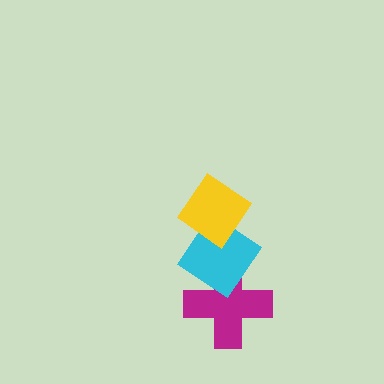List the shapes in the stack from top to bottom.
From top to bottom: the yellow diamond, the cyan diamond, the magenta cross.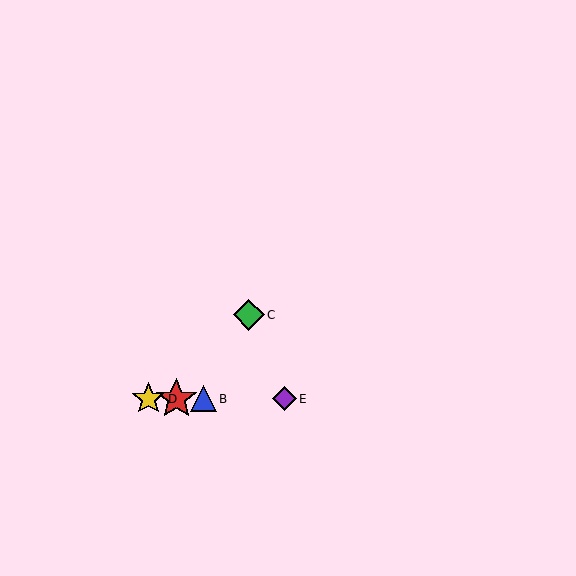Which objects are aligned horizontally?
Objects A, B, D, E are aligned horizontally.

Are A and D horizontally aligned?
Yes, both are at y≈399.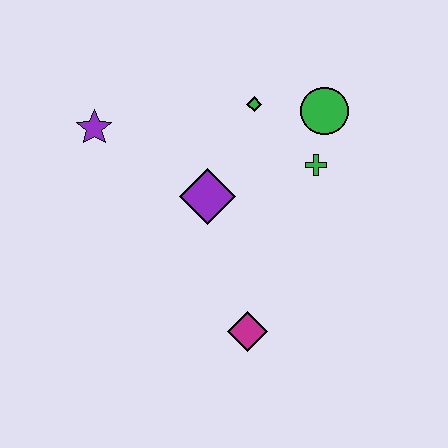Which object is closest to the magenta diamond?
The purple diamond is closest to the magenta diamond.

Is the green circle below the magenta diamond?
No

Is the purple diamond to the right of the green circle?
No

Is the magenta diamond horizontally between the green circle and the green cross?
No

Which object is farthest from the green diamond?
The magenta diamond is farthest from the green diamond.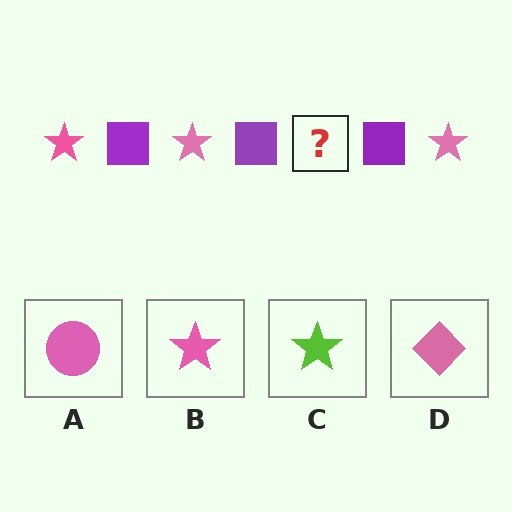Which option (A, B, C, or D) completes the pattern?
B.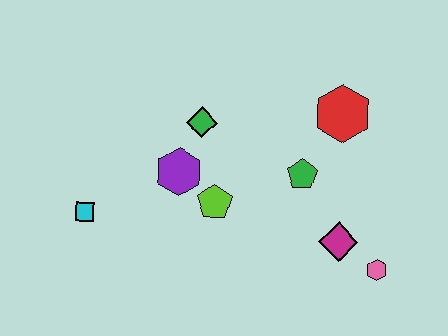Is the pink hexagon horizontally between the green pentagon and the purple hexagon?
No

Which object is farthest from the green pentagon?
The cyan square is farthest from the green pentagon.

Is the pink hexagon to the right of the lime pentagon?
Yes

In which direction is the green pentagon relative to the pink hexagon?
The green pentagon is above the pink hexagon.